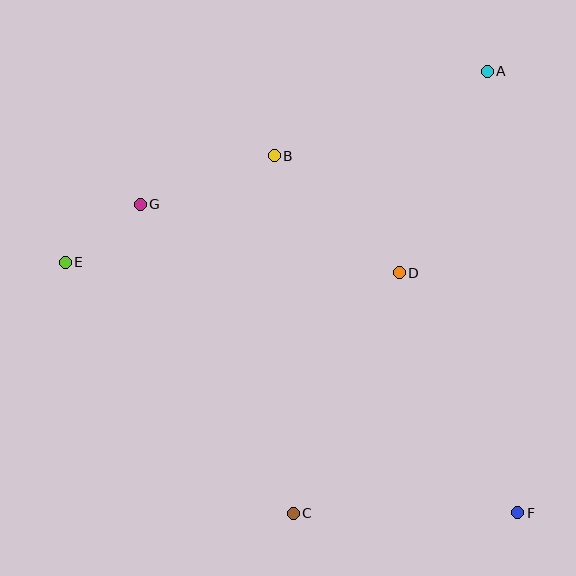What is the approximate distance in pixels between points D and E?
The distance between D and E is approximately 334 pixels.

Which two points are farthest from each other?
Points E and F are farthest from each other.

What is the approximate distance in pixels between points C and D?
The distance between C and D is approximately 263 pixels.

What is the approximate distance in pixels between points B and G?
The distance between B and G is approximately 143 pixels.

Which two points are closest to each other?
Points E and G are closest to each other.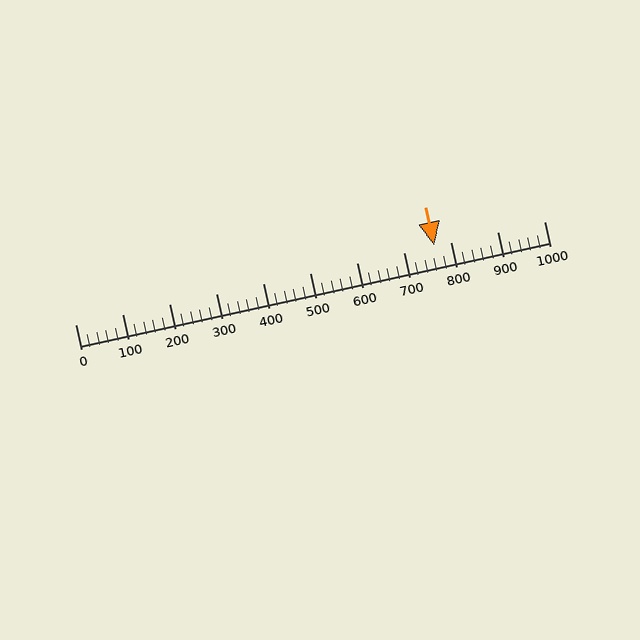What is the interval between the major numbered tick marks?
The major tick marks are spaced 100 units apart.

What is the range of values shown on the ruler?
The ruler shows values from 0 to 1000.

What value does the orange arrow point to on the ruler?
The orange arrow points to approximately 766.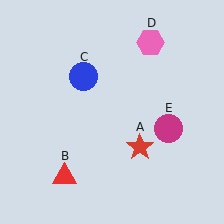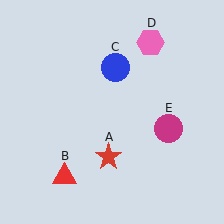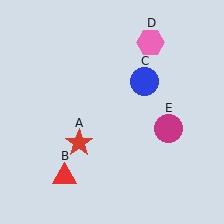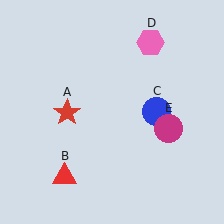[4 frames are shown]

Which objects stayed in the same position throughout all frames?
Red triangle (object B) and pink hexagon (object D) and magenta circle (object E) remained stationary.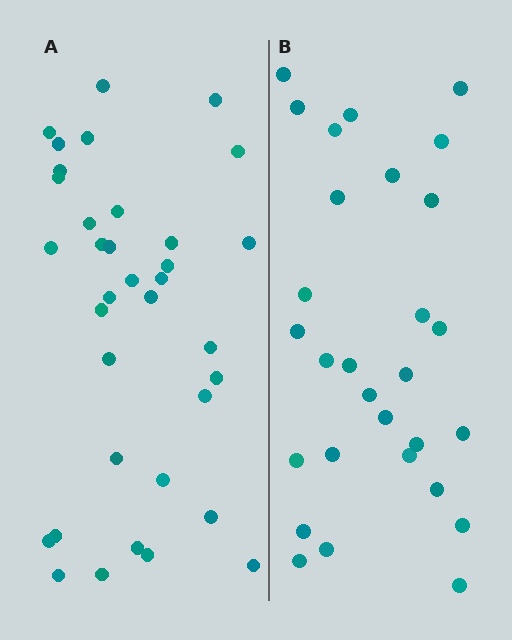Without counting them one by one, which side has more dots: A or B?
Region A (the left region) has more dots.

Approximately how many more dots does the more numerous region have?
Region A has about 6 more dots than region B.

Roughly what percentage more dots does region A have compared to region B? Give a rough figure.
About 20% more.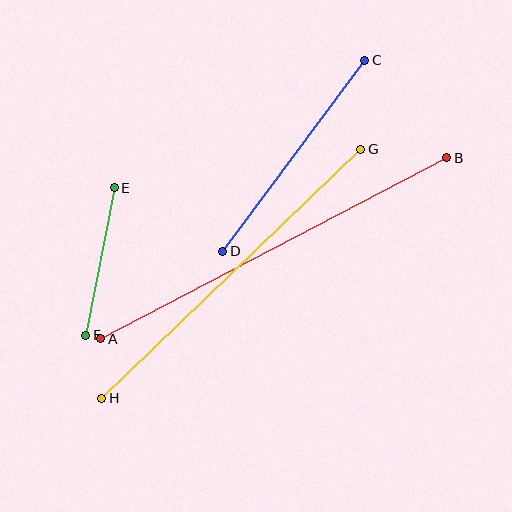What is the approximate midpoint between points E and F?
The midpoint is at approximately (100, 262) pixels.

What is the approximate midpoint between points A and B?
The midpoint is at approximately (274, 248) pixels.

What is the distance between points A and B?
The distance is approximately 390 pixels.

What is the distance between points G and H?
The distance is approximately 359 pixels.